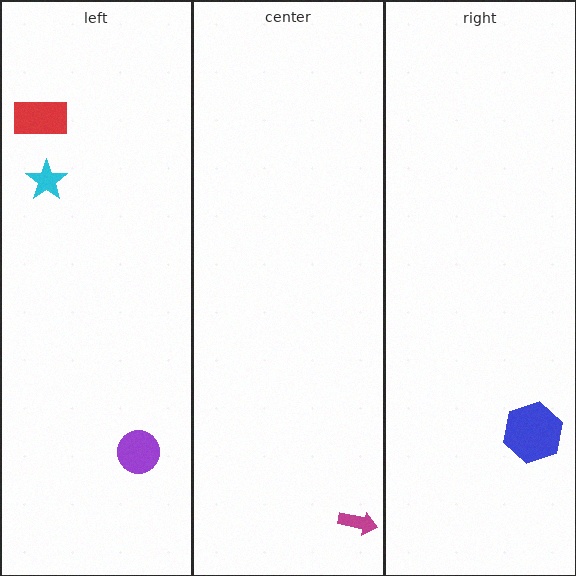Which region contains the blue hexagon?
The right region.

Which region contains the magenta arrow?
The center region.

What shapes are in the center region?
The magenta arrow.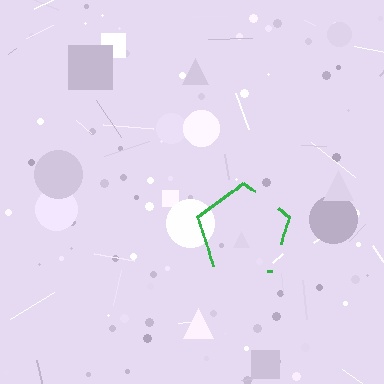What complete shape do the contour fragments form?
The contour fragments form a pentagon.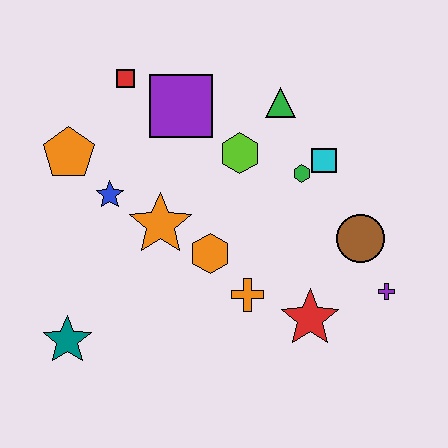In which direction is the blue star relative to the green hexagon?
The blue star is to the left of the green hexagon.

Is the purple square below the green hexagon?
No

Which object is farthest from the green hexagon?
The teal star is farthest from the green hexagon.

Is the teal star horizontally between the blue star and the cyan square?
No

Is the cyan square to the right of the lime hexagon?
Yes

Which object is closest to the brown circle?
The purple cross is closest to the brown circle.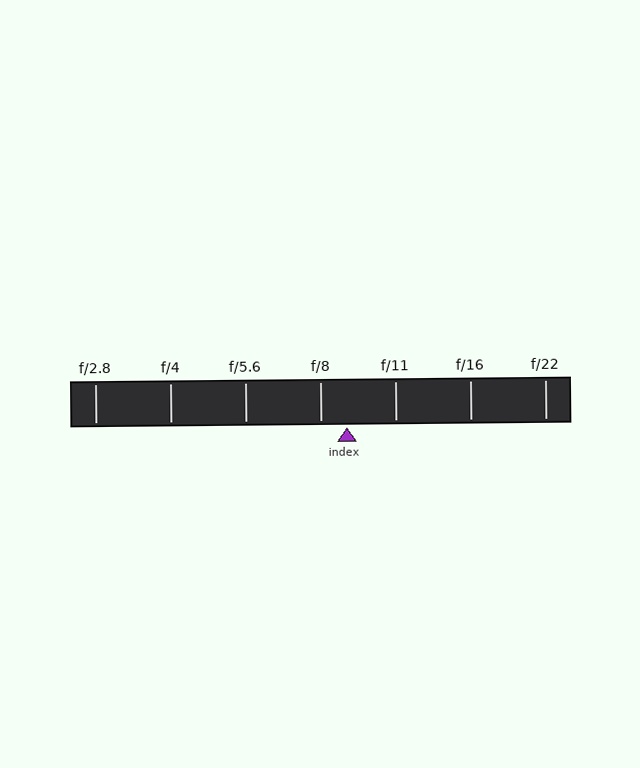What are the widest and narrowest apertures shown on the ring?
The widest aperture shown is f/2.8 and the narrowest is f/22.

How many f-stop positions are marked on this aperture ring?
There are 7 f-stop positions marked.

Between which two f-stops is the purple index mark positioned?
The index mark is between f/8 and f/11.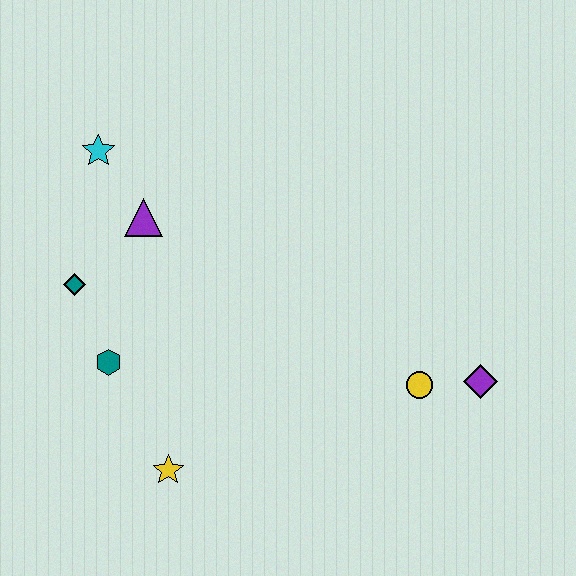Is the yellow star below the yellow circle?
Yes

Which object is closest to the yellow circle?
The purple diamond is closest to the yellow circle.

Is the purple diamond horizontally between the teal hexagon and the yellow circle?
No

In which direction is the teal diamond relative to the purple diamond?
The teal diamond is to the left of the purple diamond.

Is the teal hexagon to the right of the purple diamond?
No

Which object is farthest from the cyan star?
The purple diamond is farthest from the cyan star.